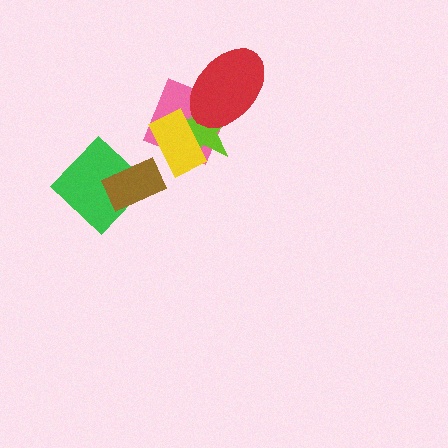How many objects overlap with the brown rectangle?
1 object overlaps with the brown rectangle.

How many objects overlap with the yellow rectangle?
2 objects overlap with the yellow rectangle.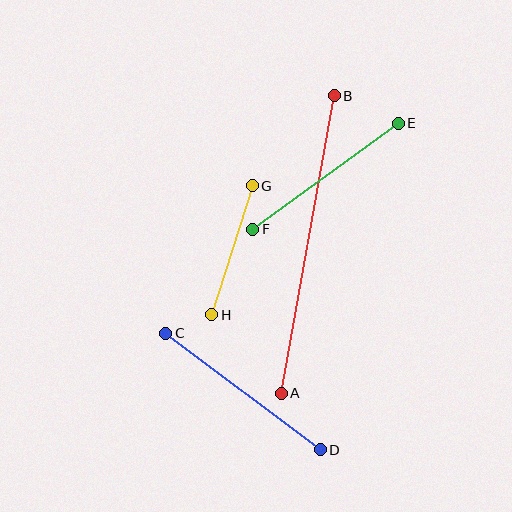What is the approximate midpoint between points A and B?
The midpoint is at approximately (308, 245) pixels.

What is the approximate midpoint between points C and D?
The midpoint is at approximately (243, 391) pixels.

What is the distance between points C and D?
The distance is approximately 194 pixels.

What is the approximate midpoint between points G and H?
The midpoint is at approximately (232, 250) pixels.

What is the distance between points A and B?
The distance is approximately 302 pixels.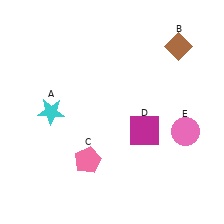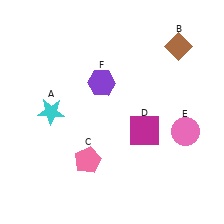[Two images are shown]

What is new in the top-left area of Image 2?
A purple hexagon (F) was added in the top-left area of Image 2.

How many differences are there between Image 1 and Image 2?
There is 1 difference between the two images.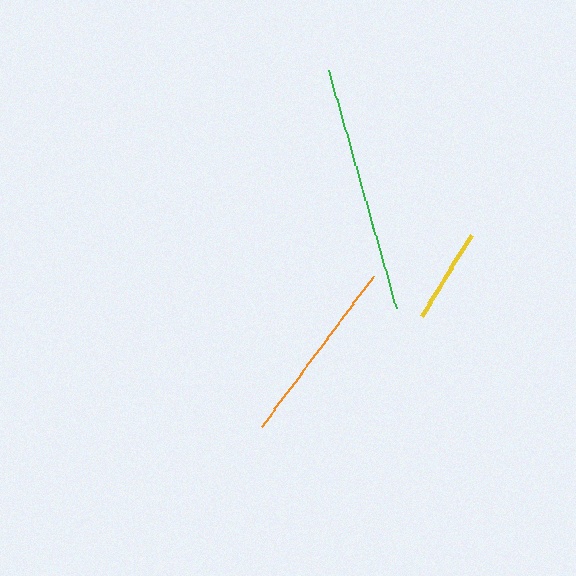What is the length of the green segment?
The green segment is approximately 248 pixels long.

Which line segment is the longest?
The green line is the longest at approximately 248 pixels.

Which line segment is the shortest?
The yellow line is the shortest at approximately 96 pixels.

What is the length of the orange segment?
The orange segment is approximately 187 pixels long.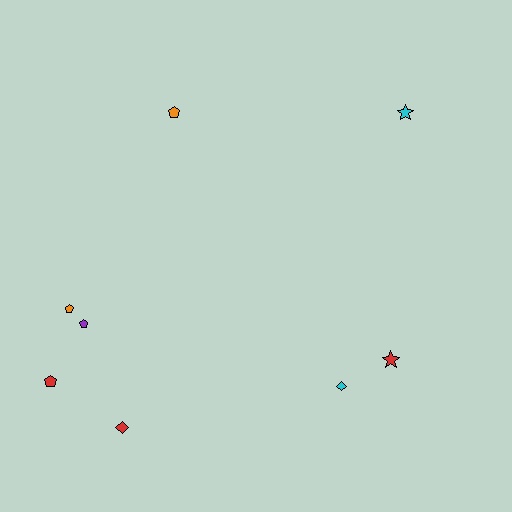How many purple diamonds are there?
There are no purple diamonds.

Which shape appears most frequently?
Pentagon, with 4 objects.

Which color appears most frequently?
Red, with 3 objects.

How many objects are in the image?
There are 8 objects.